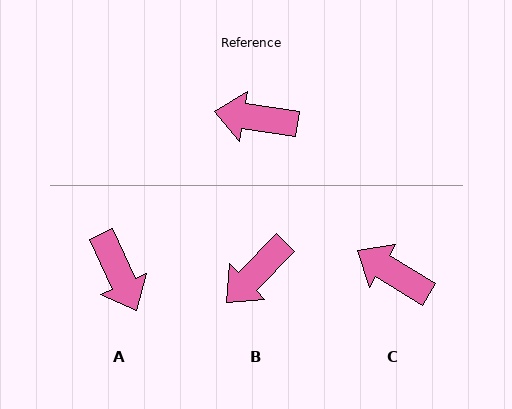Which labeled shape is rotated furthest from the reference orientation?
A, about 123 degrees away.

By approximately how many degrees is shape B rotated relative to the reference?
Approximately 54 degrees counter-clockwise.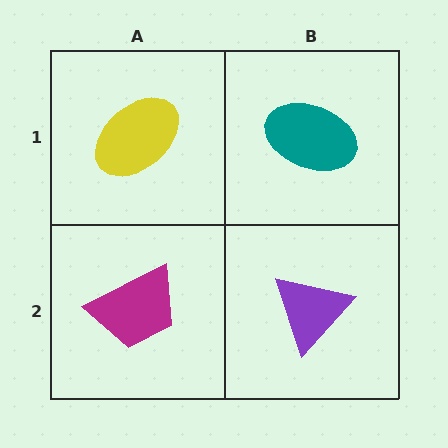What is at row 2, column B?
A purple triangle.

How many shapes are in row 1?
2 shapes.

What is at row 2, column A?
A magenta trapezoid.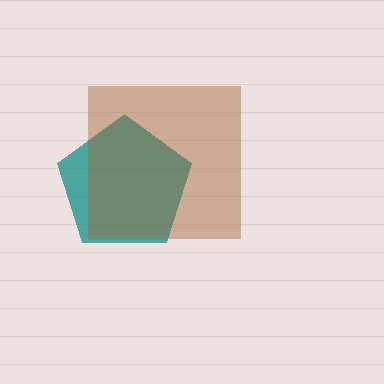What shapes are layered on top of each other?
The layered shapes are: a teal pentagon, a brown square.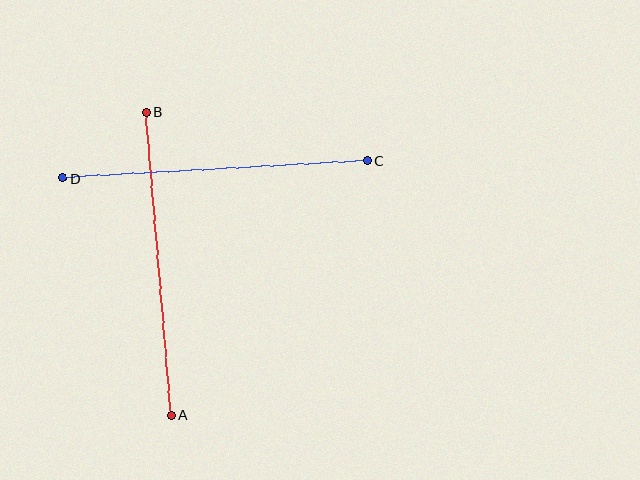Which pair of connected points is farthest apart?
Points C and D are farthest apart.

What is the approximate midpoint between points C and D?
The midpoint is at approximately (215, 169) pixels.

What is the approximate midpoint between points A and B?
The midpoint is at approximately (159, 263) pixels.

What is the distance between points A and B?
The distance is approximately 304 pixels.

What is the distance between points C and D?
The distance is approximately 306 pixels.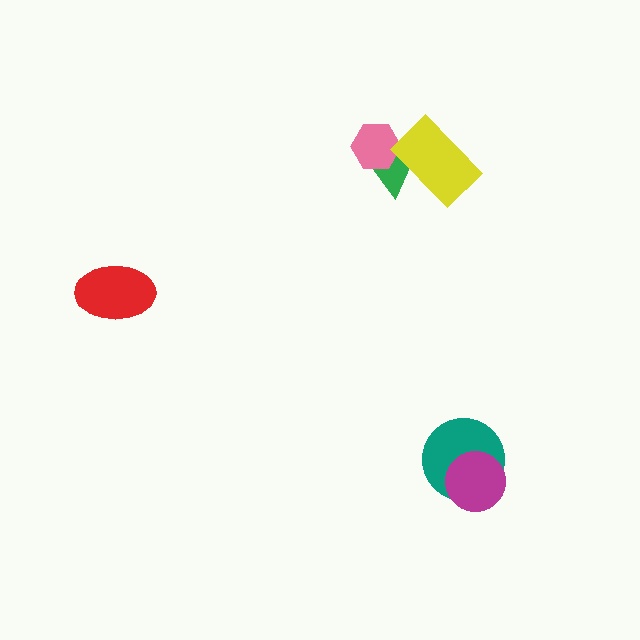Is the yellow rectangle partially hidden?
No, no other shape covers it.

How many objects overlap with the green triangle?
2 objects overlap with the green triangle.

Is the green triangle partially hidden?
Yes, it is partially covered by another shape.